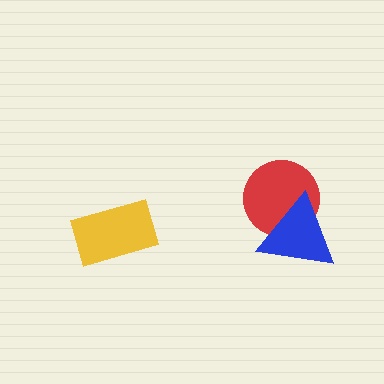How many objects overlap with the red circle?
1 object overlaps with the red circle.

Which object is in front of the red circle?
The blue triangle is in front of the red circle.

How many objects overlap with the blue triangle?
1 object overlaps with the blue triangle.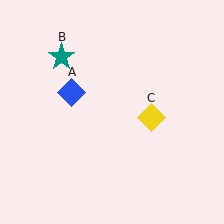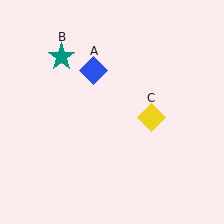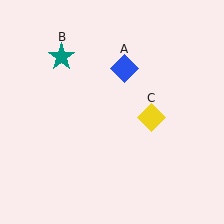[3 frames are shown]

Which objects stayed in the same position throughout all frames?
Teal star (object B) and yellow diamond (object C) remained stationary.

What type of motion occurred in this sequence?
The blue diamond (object A) rotated clockwise around the center of the scene.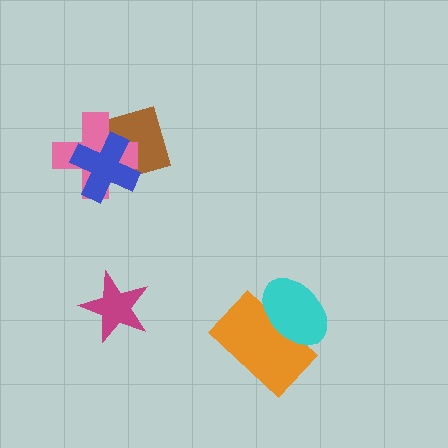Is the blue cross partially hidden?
No, no other shape covers it.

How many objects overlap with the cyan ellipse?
1 object overlaps with the cyan ellipse.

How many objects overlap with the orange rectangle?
1 object overlaps with the orange rectangle.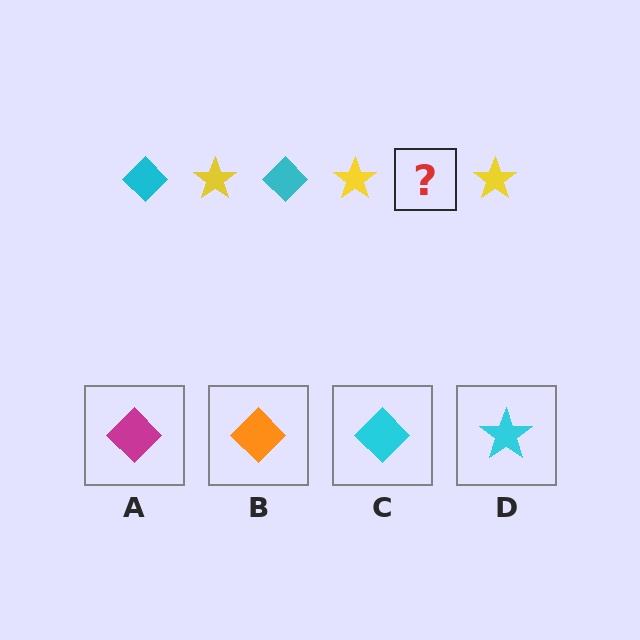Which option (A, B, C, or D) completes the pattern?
C.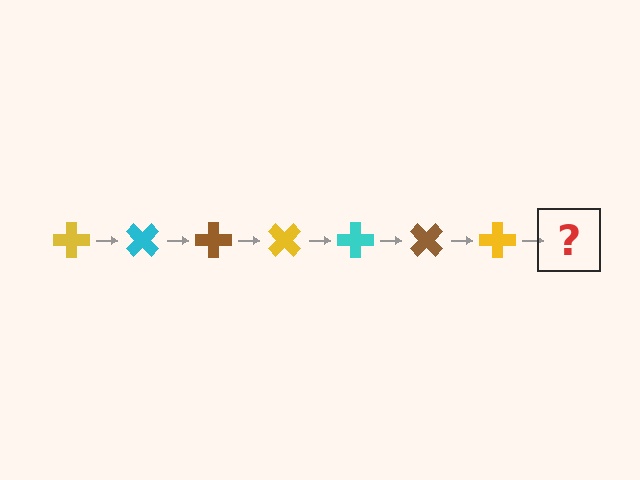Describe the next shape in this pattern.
It should be a cyan cross, rotated 315 degrees from the start.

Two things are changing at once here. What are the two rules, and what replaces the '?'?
The two rules are that it rotates 45 degrees each step and the color cycles through yellow, cyan, and brown. The '?' should be a cyan cross, rotated 315 degrees from the start.